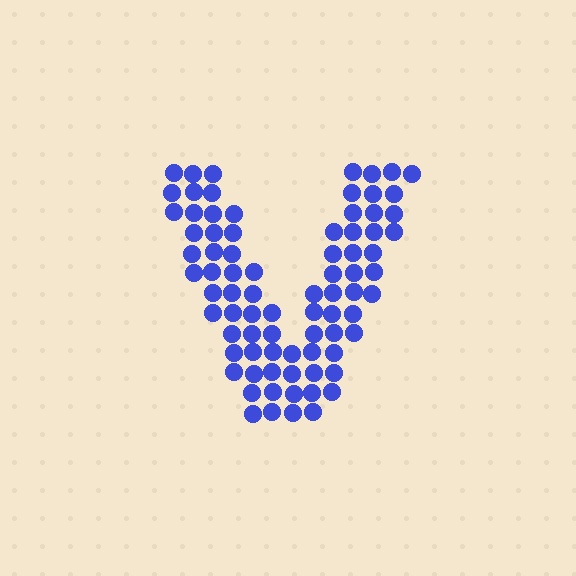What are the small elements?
The small elements are circles.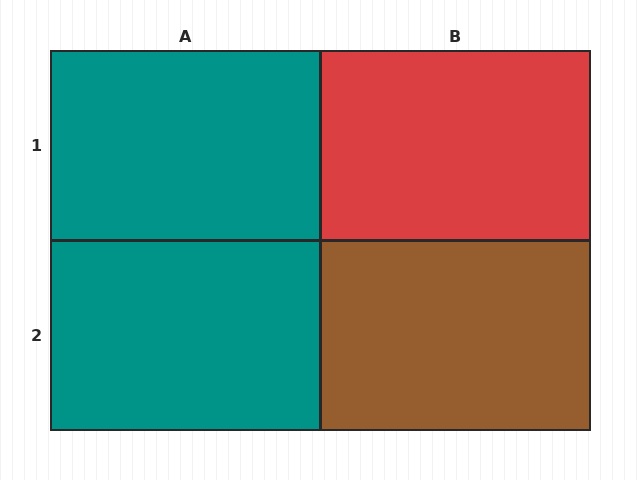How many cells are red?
1 cell is red.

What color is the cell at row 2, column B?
Brown.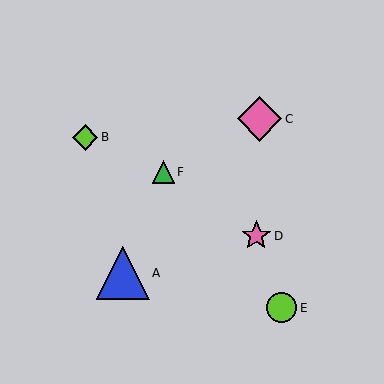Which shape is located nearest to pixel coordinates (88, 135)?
The lime diamond (labeled B) at (85, 137) is nearest to that location.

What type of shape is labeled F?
Shape F is a green triangle.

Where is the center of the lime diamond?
The center of the lime diamond is at (85, 137).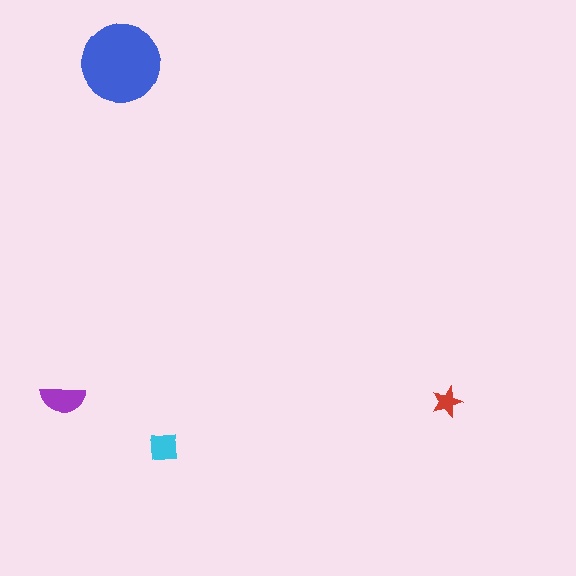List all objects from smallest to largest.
The red star, the cyan square, the purple semicircle, the blue circle.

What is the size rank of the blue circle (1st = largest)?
1st.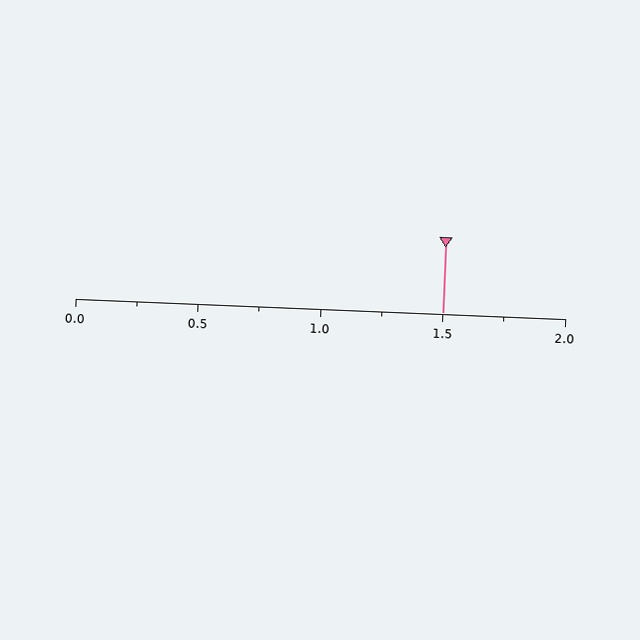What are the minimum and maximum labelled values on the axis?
The axis runs from 0.0 to 2.0.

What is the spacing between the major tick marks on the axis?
The major ticks are spaced 0.5 apart.